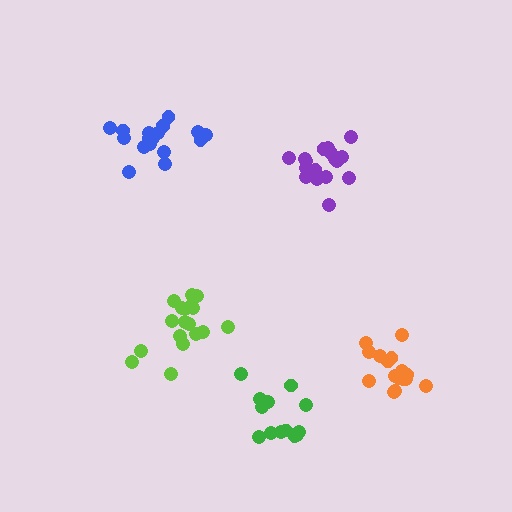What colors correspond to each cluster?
The clusters are colored: lime, green, purple, blue, orange.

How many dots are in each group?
Group 1: 18 dots, Group 2: 13 dots, Group 3: 18 dots, Group 4: 18 dots, Group 5: 16 dots (83 total).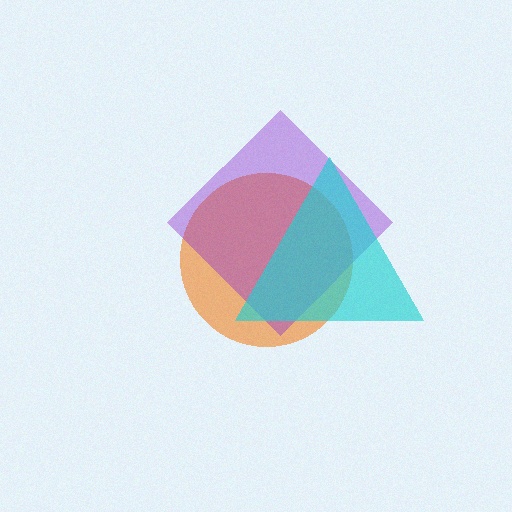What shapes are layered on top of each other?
The layered shapes are: an orange circle, a purple diamond, a cyan triangle.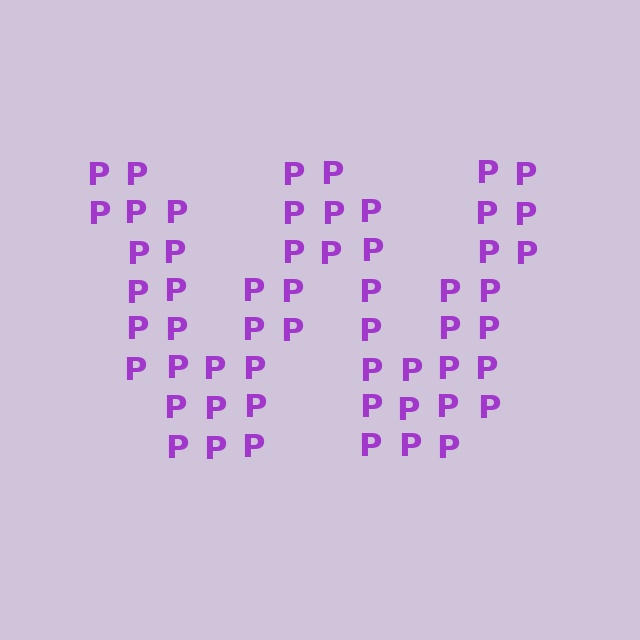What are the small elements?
The small elements are letter P's.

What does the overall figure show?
The overall figure shows the letter W.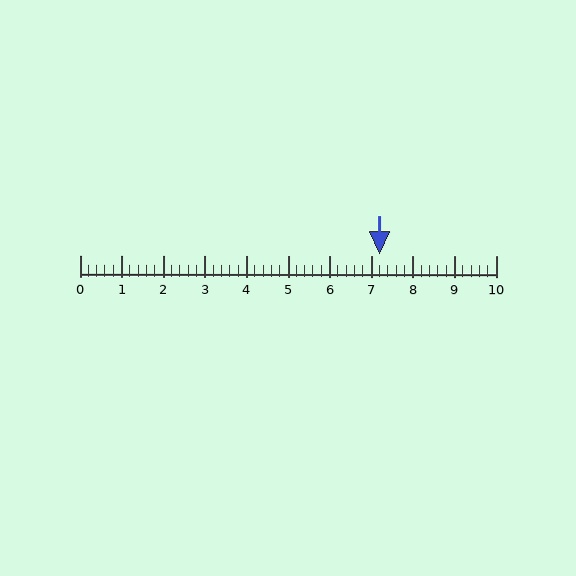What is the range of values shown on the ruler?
The ruler shows values from 0 to 10.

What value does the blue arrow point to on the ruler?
The blue arrow points to approximately 7.2.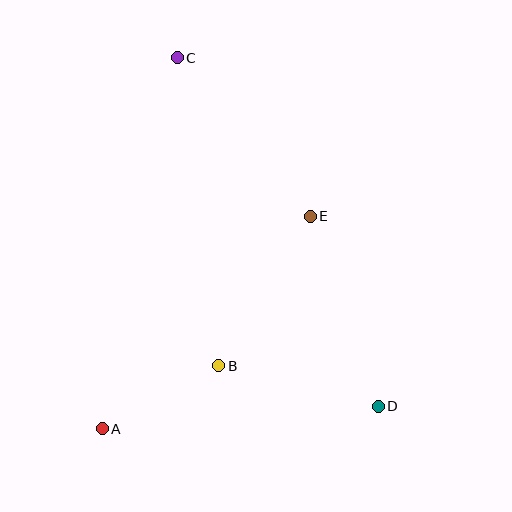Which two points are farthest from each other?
Points C and D are farthest from each other.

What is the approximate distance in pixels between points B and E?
The distance between B and E is approximately 175 pixels.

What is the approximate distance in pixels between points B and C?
The distance between B and C is approximately 311 pixels.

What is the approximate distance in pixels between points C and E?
The distance between C and E is approximately 207 pixels.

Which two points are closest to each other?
Points A and B are closest to each other.